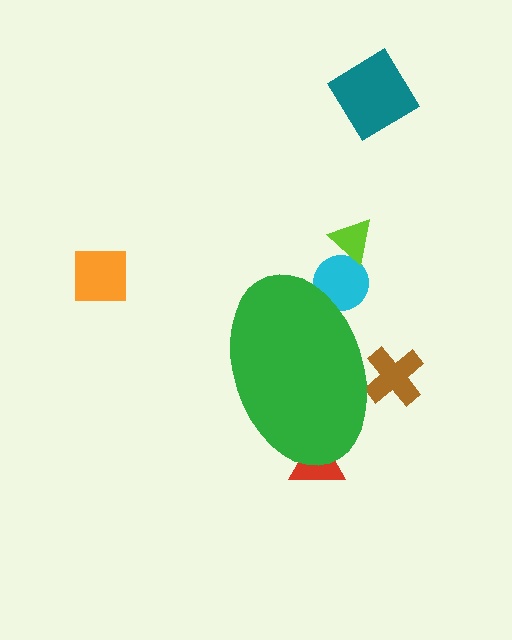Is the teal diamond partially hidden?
No, the teal diamond is fully visible.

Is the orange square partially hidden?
No, the orange square is fully visible.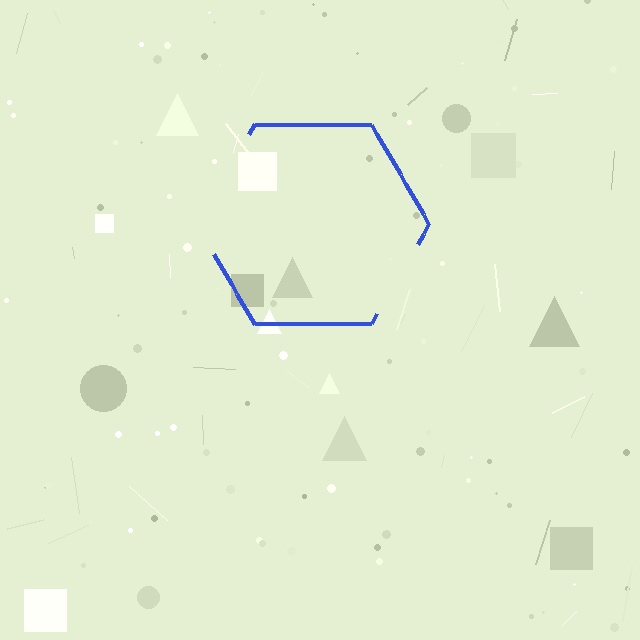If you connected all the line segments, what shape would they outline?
They would outline a hexagon.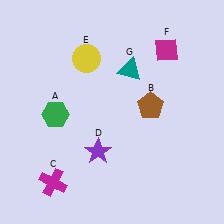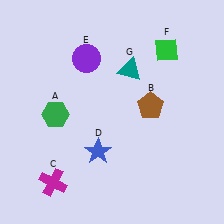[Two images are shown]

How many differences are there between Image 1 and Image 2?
There are 3 differences between the two images.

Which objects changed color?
D changed from purple to blue. E changed from yellow to purple. F changed from magenta to green.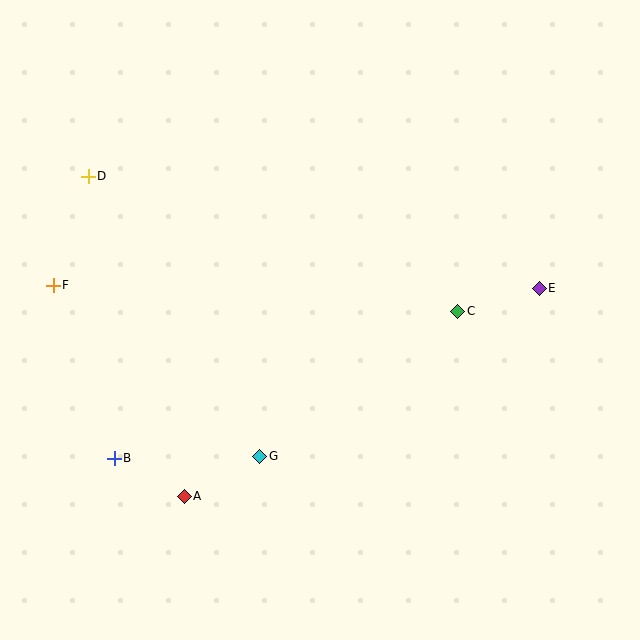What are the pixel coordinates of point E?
Point E is at (539, 288).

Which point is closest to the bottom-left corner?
Point B is closest to the bottom-left corner.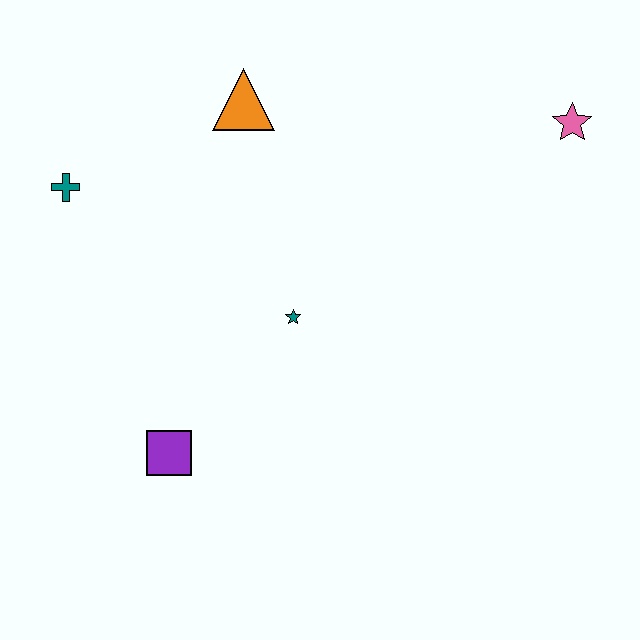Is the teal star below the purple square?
No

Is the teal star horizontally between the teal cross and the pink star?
Yes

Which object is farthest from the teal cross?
The pink star is farthest from the teal cross.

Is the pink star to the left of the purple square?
No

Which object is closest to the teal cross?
The orange triangle is closest to the teal cross.